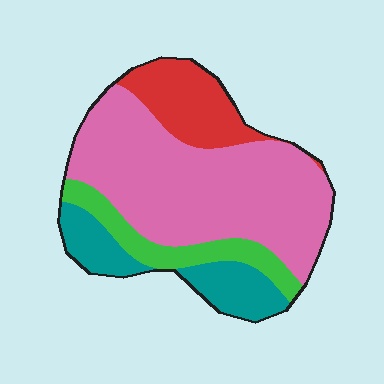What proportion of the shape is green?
Green takes up about one eighth (1/8) of the shape.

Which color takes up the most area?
Pink, at roughly 55%.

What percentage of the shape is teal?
Teal takes up about one sixth (1/6) of the shape.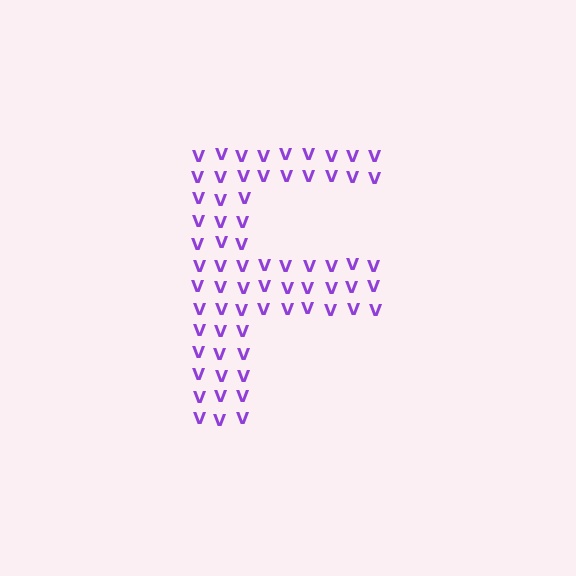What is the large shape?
The large shape is the letter F.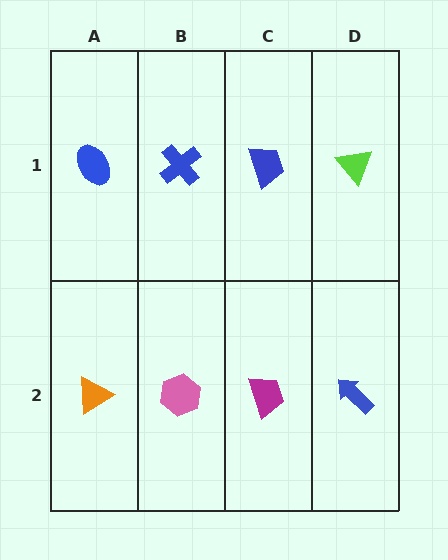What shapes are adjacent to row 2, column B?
A blue cross (row 1, column B), an orange triangle (row 2, column A), a magenta trapezoid (row 2, column C).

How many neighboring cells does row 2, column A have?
2.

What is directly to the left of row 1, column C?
A blue cross.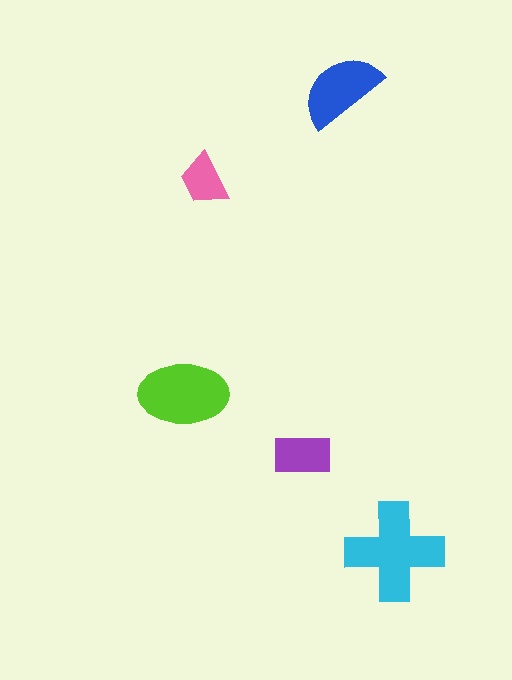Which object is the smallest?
The pink trapezoid.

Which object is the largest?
The cyan cross.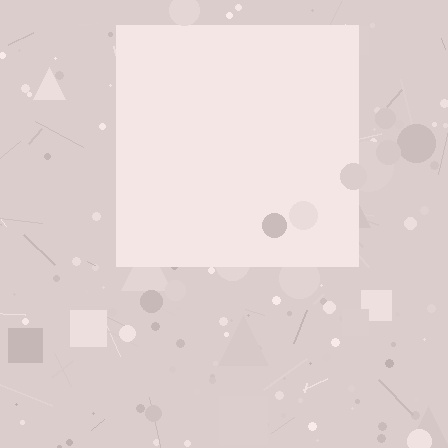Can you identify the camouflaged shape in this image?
The camouflaged shape is a square.